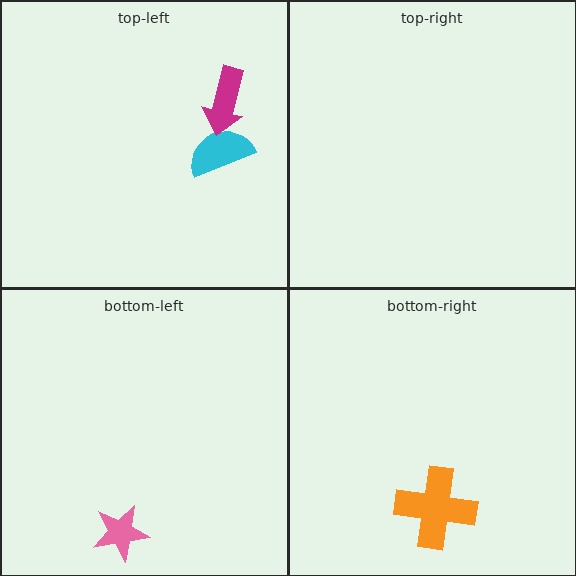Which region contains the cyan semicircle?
The top-left region.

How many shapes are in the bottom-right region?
1.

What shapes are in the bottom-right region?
The orange cross.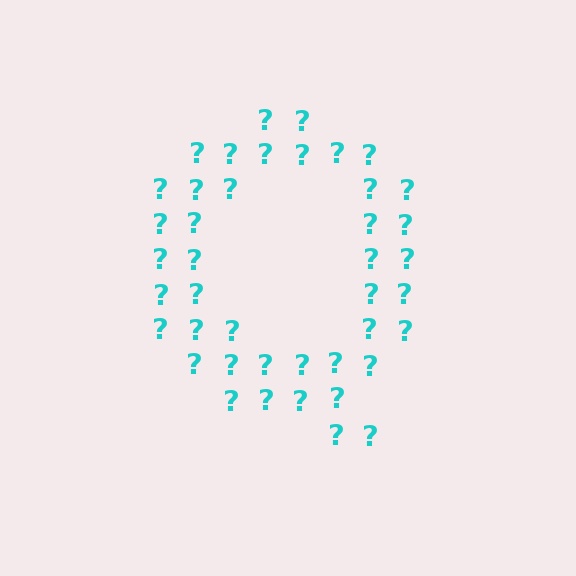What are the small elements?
The small elements are question marks.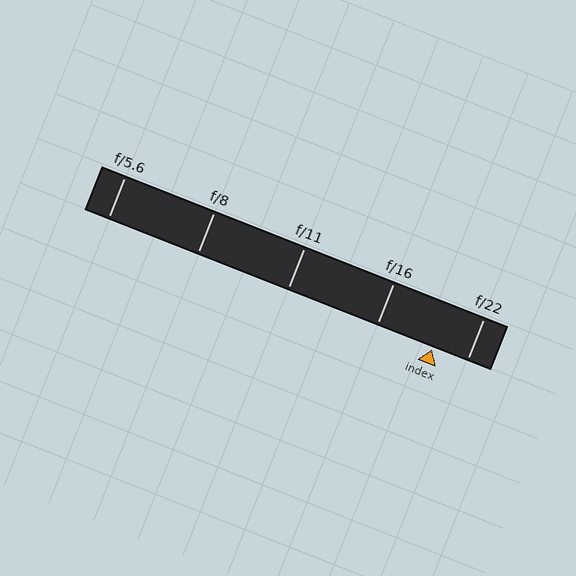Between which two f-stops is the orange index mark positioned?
The index mark is between f/16 and f/22.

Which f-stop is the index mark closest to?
The index mark is closest to f/22.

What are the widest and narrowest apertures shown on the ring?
The widest aperture shown is f/5.6 and the narrowest is f/22.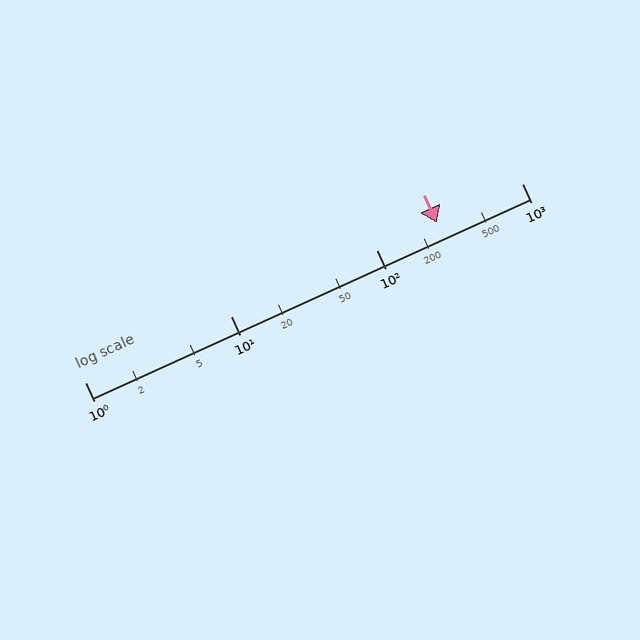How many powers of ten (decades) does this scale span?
The scale spans 3 decades, from 1 to 1000.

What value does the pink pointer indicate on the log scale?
The pointer indicates approximately 260.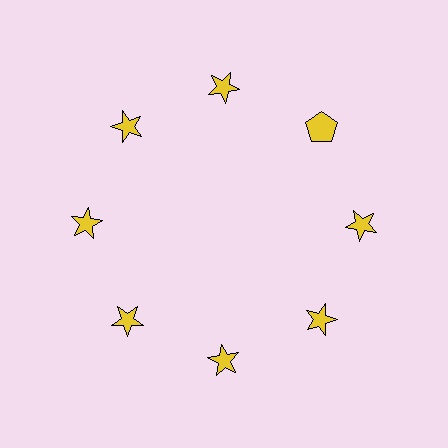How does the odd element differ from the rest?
It has a different shape: pentagon instead of star.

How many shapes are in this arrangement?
There are 8 shapes arranged in a ring pattern.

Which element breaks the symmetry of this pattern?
The yellow pentagon at roughly the 2 o'clock position breaks the symmetry. All other shapes are yellow stars.